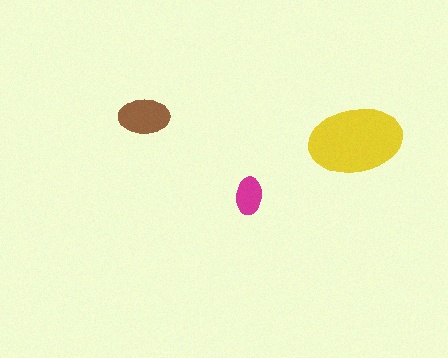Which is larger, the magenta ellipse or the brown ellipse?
The brown one.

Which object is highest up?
The brown ellipse is topmost.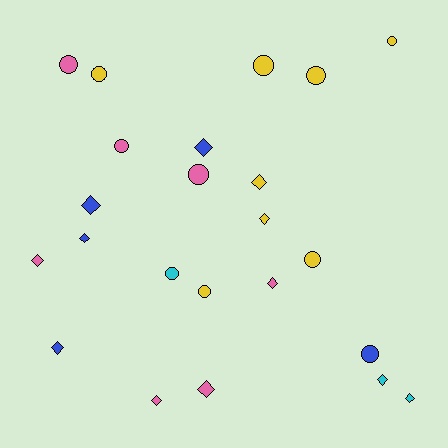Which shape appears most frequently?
Diamond, with 12 objects.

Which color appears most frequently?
Yellow, with 8 objects.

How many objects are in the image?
There are 23 objects.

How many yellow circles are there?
There are 6 yellow circles.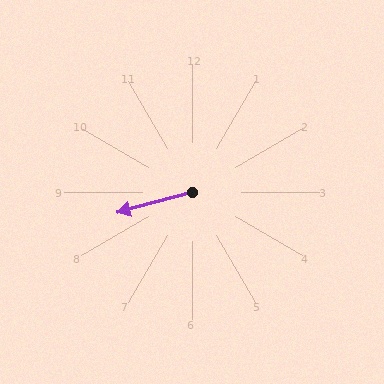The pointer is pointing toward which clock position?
Roughly 8 o'clock.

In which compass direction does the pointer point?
West.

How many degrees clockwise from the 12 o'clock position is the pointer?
Approximately 255 degrees.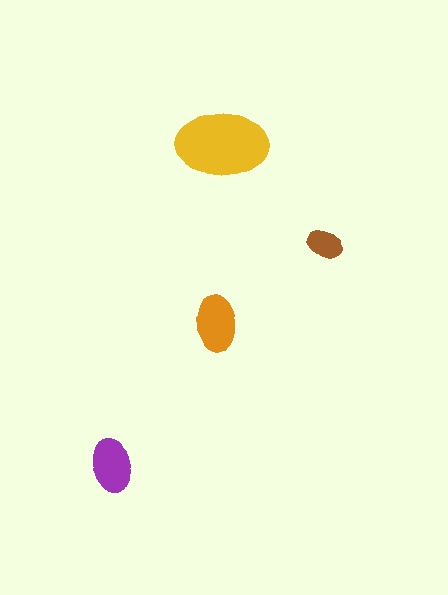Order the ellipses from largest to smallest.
the yellow one, the orange one, the purple one, the brown one.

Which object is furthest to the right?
The brown ellipse is rightmost.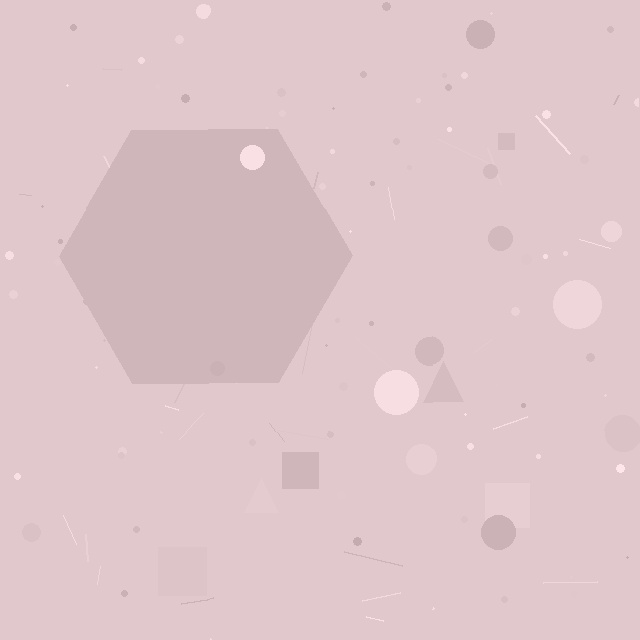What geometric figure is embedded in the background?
A hexagon is embedded in the background.